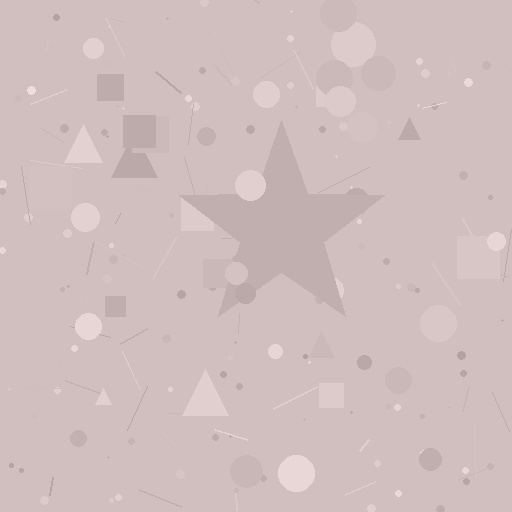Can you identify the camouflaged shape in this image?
The camouflaged shape is a star.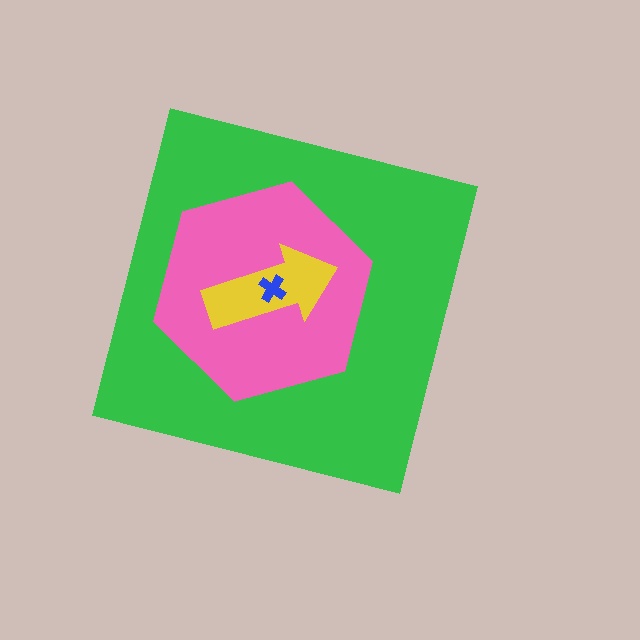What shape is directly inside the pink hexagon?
The yellow arrow.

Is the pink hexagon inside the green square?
Yes.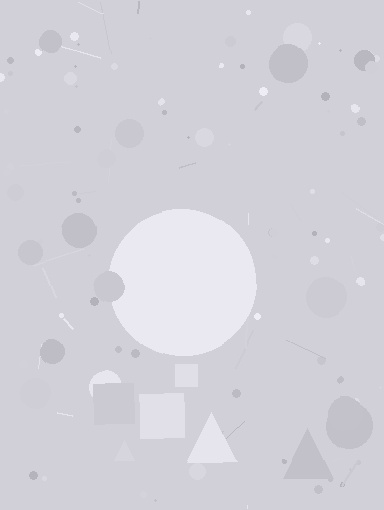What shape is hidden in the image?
A circle is hidden in the image.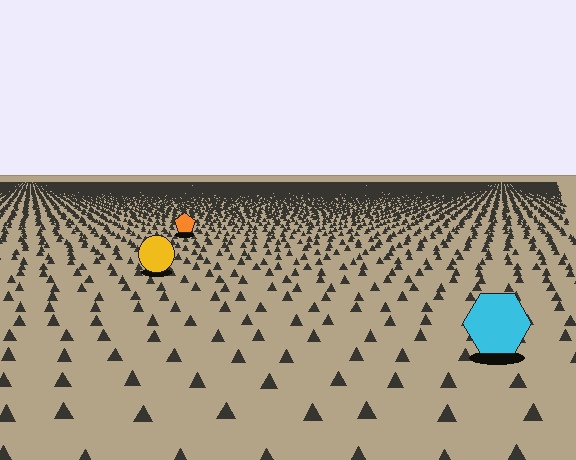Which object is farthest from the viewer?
The orange pentagon is farthest from the viewer. It appears smaller and the ground texture around it is denser.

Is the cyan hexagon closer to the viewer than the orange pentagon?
Yes. The cyan hexagon is closer — you can tell from the texture gradient: the ground texture is coarser near it.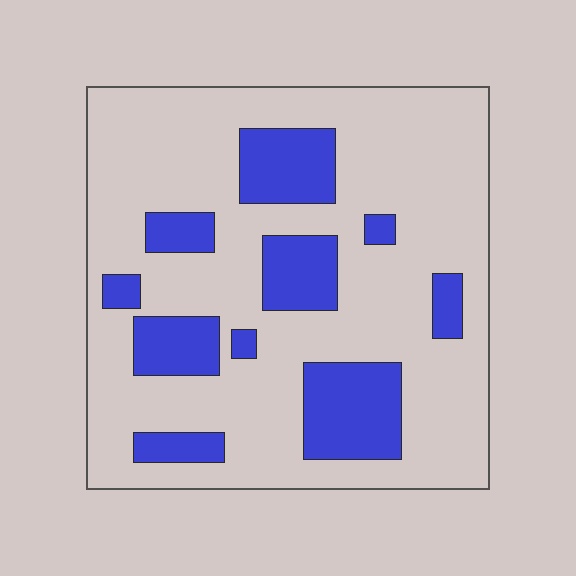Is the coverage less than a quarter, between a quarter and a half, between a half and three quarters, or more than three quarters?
Less than a quarter.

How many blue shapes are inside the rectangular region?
10.